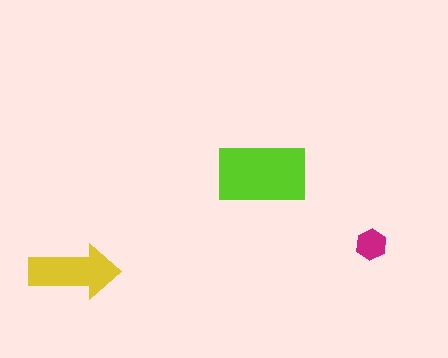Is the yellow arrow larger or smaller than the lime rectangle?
Smaller.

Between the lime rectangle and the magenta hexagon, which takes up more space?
The lime rectangle.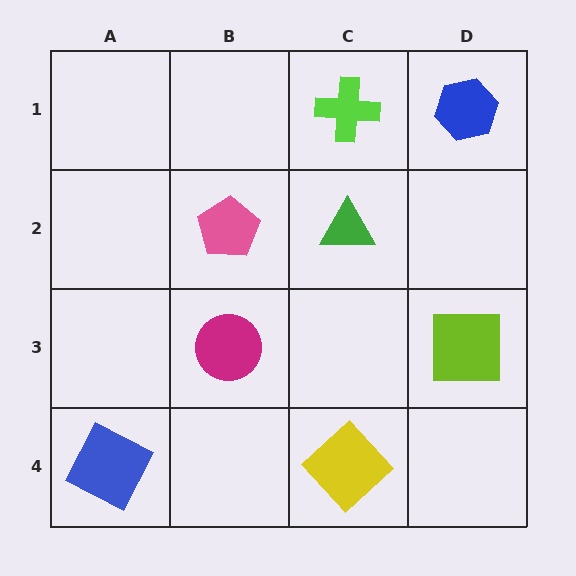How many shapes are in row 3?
2 shapes.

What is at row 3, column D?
A lime square.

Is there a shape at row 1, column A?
No, that cell is empty.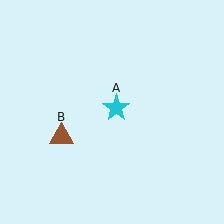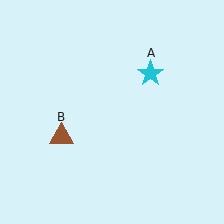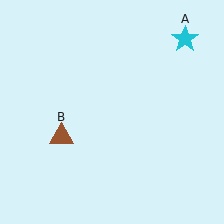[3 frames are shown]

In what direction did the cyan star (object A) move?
The cyan star (object A) moved up and to the right.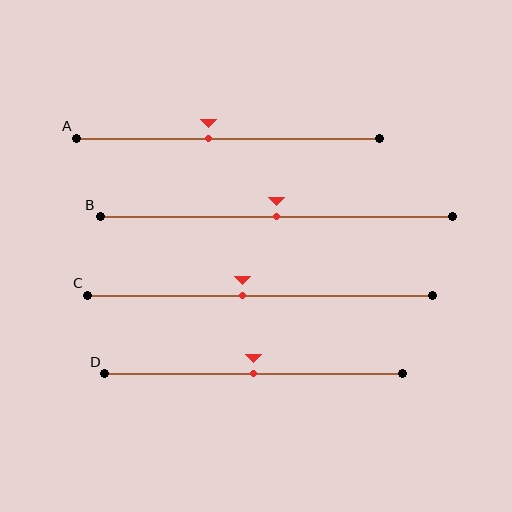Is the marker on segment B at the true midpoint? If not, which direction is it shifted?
Yes, the marker on segment B is at the true midpoint.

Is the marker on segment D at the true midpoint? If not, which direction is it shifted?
Yes, the marker on segment D is at the true midpoint.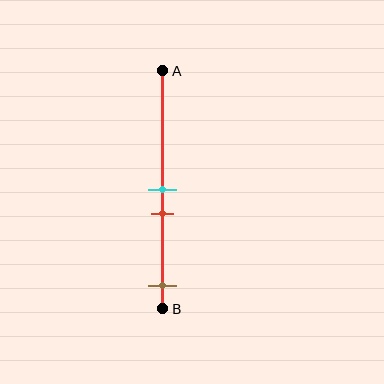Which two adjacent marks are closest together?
The cyan and red marks are the closest adjacent pair.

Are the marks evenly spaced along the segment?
No, the marks are not evenly spaced.